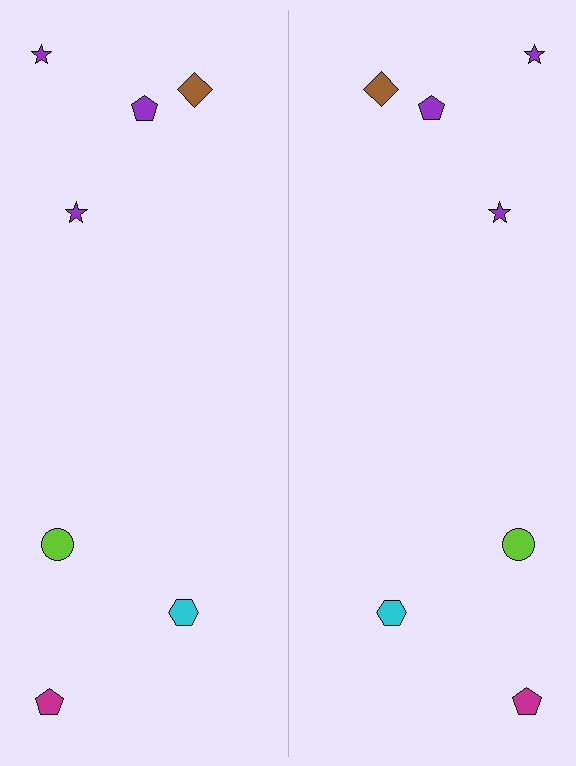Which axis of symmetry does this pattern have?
The pattern has a vertical axis of symmetry running through the center of the image.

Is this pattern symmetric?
Yes, this pattern has bilateral (reflection) symmetry.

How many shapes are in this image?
There are 14 shapes in this image.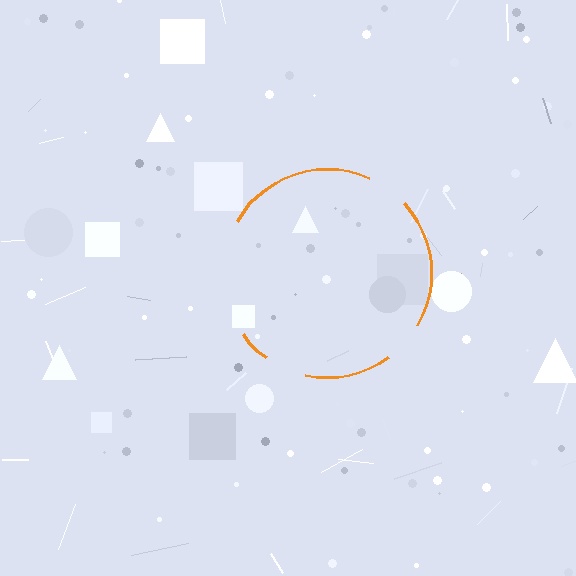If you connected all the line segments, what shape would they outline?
They would outline a circle.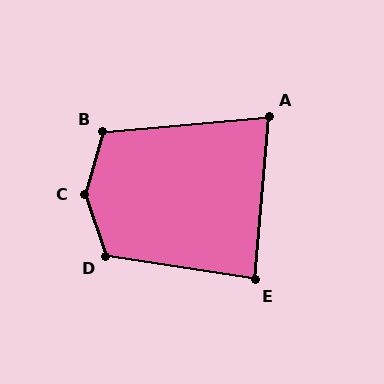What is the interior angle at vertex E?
Approximately 86 degrees (approximately right).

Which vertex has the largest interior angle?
C, at approximately 145 degrees.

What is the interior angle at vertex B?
Approximately 111 degrees (obtuse).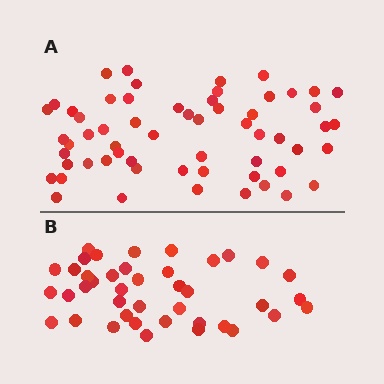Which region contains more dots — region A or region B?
Region A (the top region) has more dots.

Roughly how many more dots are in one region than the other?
Region A has approximately 20 more dots than region B.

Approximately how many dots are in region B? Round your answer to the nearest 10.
About 40 dots. (The exact count is 41, which rounds to 40.)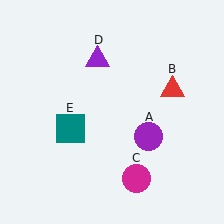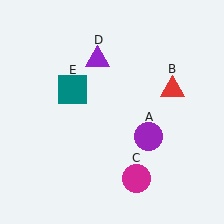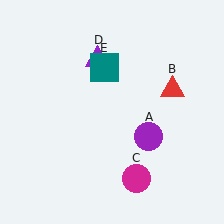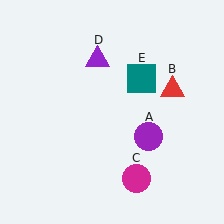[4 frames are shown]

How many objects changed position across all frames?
1 object changed position: teal square (object E).